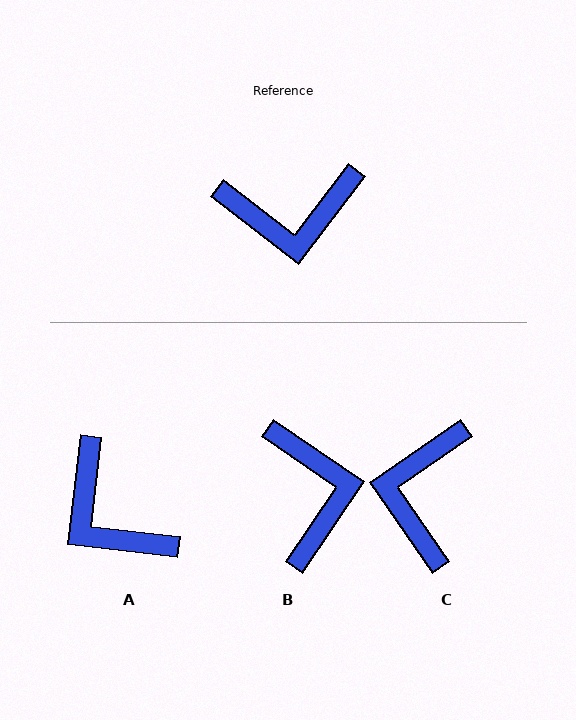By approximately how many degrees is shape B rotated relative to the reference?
Approximately 93 degrees counter-clockwise.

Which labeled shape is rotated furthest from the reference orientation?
C, about 108 degrees away.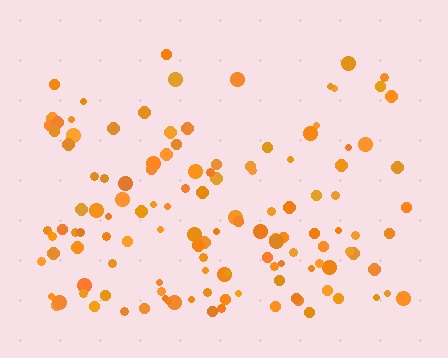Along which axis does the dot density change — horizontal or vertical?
Vertical.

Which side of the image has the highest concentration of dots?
The bottom.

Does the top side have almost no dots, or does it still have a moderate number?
Still a moderate number, just noticeably fewer than the bottom.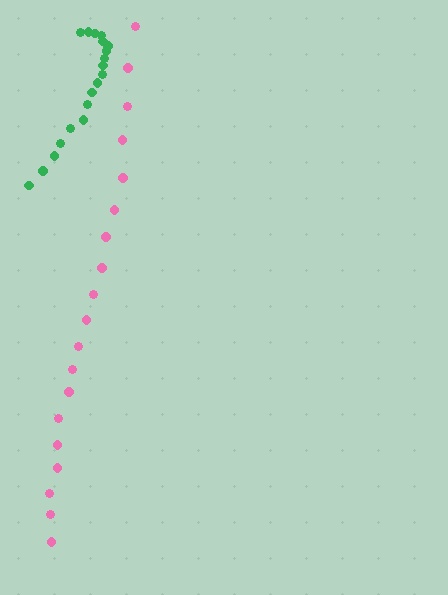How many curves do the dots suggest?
There are 2 distinct paths.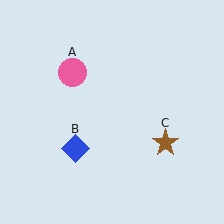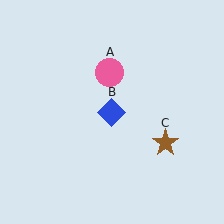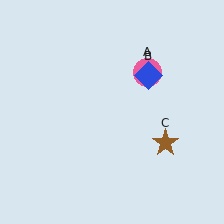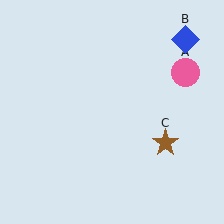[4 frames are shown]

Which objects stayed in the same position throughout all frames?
Brown star (object C) remained stationary.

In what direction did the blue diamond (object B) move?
The blue diamond (object B) moved up and to the right.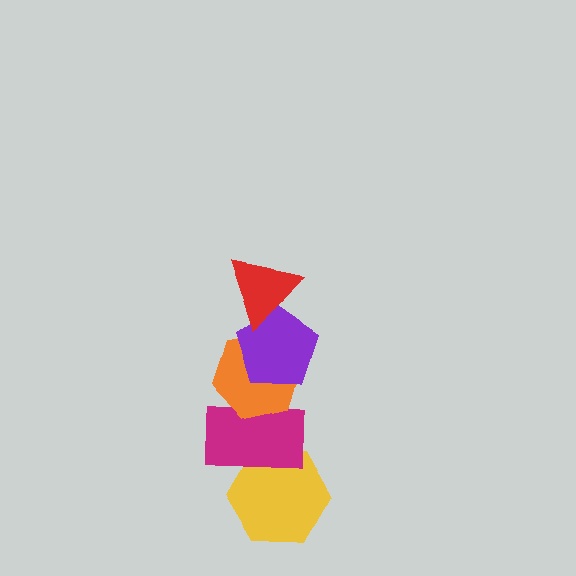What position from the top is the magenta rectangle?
The magenta rectangle is 4th from the top.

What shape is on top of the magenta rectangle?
The orange hexagon is on top of the magenta rectangle.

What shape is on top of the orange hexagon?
The purple pentagon is on top of the orange hexagon.